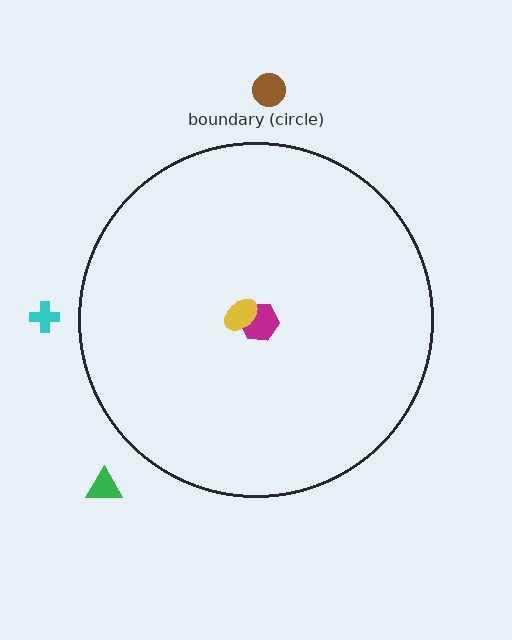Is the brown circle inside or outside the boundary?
Outside.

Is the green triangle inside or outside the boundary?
Outside.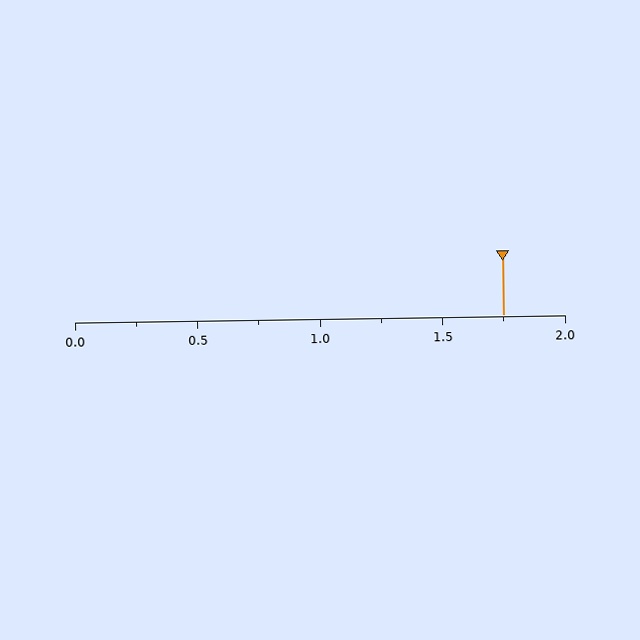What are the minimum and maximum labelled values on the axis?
The axis runs from 0.0 to 2.0.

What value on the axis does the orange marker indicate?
The marker indicates approximately 1.75.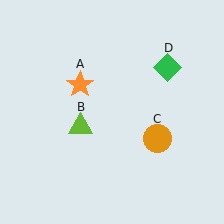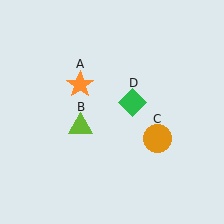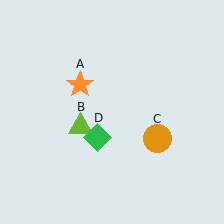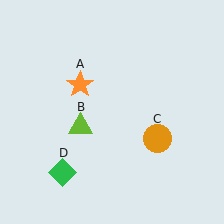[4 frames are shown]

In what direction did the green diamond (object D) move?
The green diamond (object D) moved down and to the left.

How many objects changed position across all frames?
1 object changed position: green diamond (object D).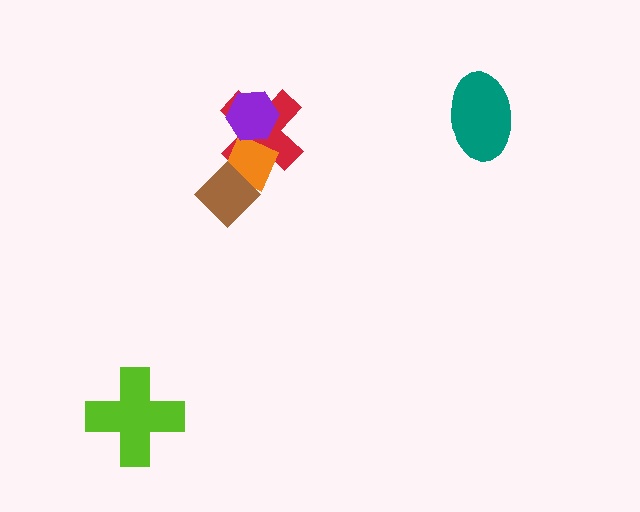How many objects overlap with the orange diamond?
3 objects overlap with the orange diamond.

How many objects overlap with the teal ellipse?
0 objects overlap with the teal ellipse.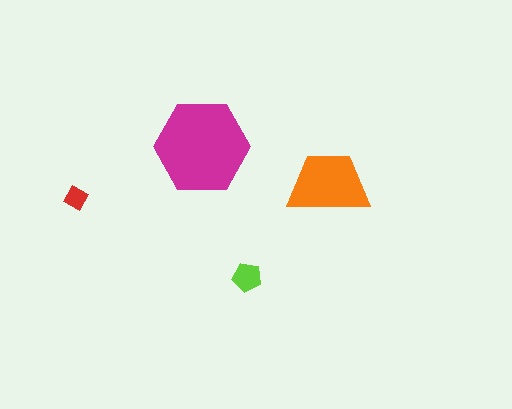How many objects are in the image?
There are 4 objects in the image.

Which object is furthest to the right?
The orange trapezoid is rightmost.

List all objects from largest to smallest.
The magenta hexagon, the orange trapezoid, the lime pentagon, the red diamond.